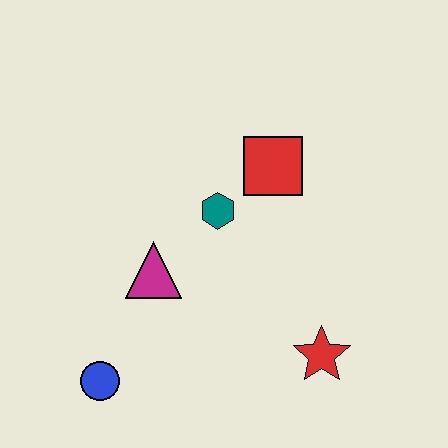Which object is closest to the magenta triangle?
The teal hexagon is closest to the magenta triangle.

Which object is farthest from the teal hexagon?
The blue circle is farthest from the teal hexagon.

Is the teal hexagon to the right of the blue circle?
Yes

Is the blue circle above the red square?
No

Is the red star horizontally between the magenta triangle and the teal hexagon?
No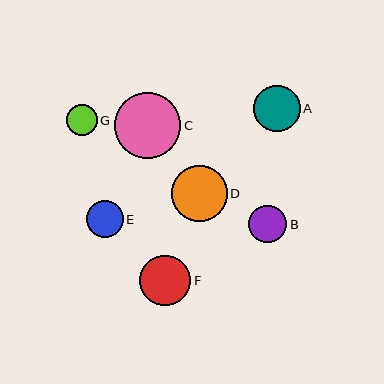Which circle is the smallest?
Circle G is the smallest with a size of approximately 31 pixels.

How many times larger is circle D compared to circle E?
Circle D is approximately 1.5 times the size of circle E.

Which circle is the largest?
Circle C is the largest with a size of approximately 66 pixels.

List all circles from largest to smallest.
From largest to smallest: C, D, F, A, B, E, G.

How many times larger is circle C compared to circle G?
Circle C is approximately 2.1 times the size of circle G.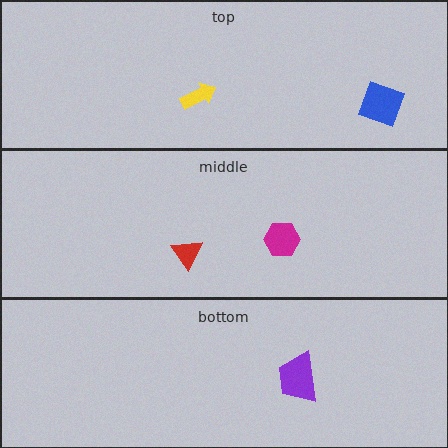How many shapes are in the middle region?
2.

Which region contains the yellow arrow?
The top region.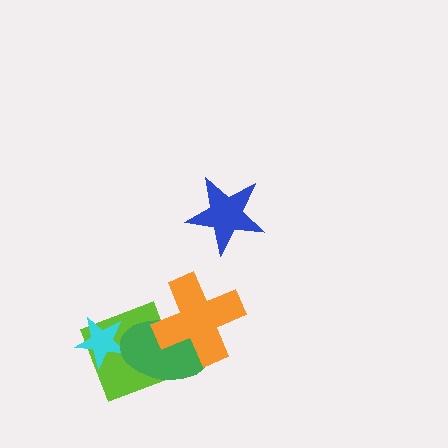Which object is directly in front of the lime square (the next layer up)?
The cyan star is directly in front of the lime square.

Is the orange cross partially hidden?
No, no other shape covers it.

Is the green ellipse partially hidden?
Yes, it is partially covered by another shape.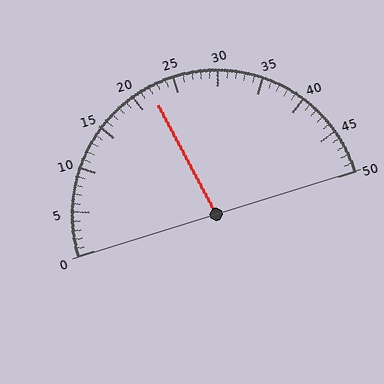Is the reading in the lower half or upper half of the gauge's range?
The reading is in the lower half of the range (0 to 50).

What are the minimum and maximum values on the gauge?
The gauge ranges from 0 to 50.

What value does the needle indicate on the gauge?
The needle indicates approximately 22.